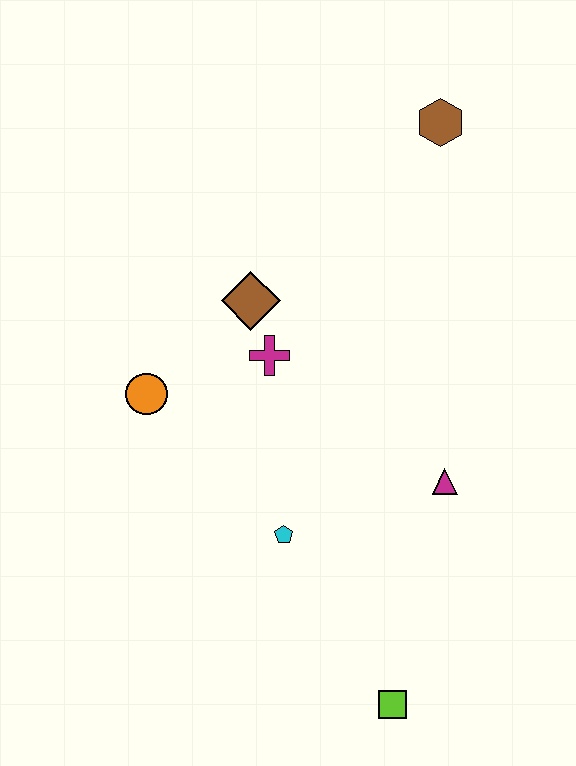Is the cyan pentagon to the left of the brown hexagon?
Yes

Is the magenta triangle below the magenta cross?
Yes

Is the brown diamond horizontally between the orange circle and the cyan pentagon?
Yes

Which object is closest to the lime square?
The cyan pentagon is closest to the lime square.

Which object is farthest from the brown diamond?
The lime square is farthest from the brown diamond.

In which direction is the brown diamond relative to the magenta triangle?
The brown diamond is to the left of the magenta triangle.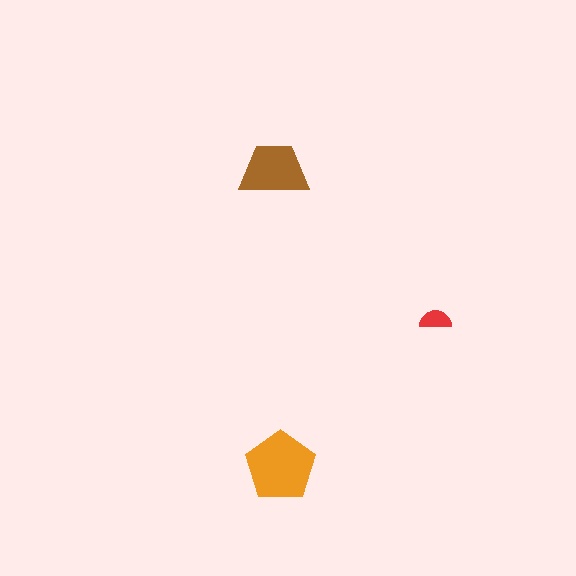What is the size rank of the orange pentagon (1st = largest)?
1st.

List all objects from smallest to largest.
The red semicircle, the brown trapezoid, the orange pentagon.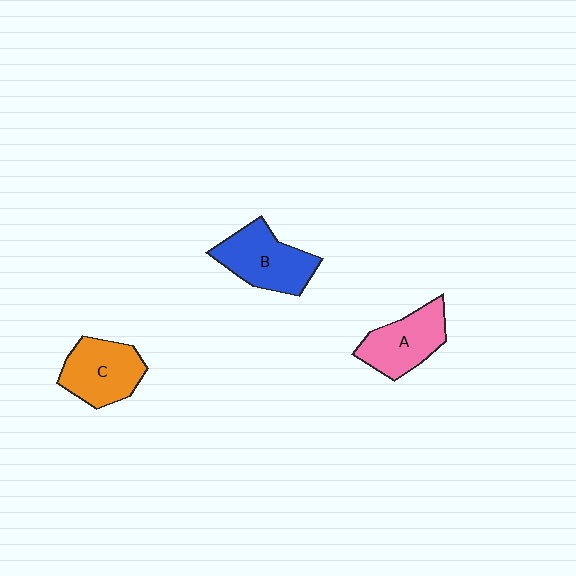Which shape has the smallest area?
Shape A (pink).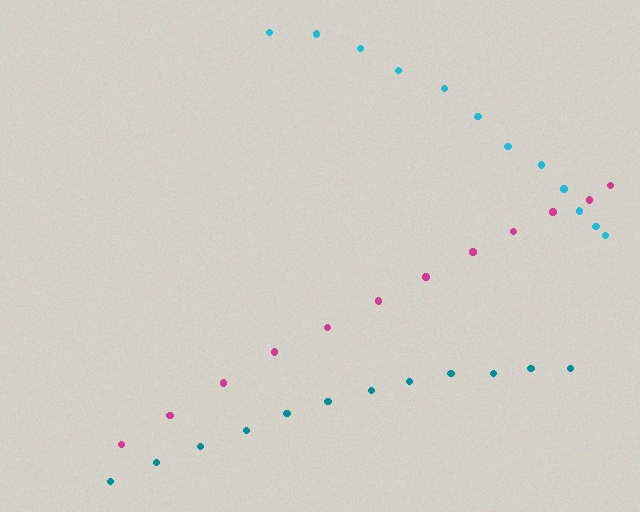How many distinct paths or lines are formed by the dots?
There are 3 distinct paths.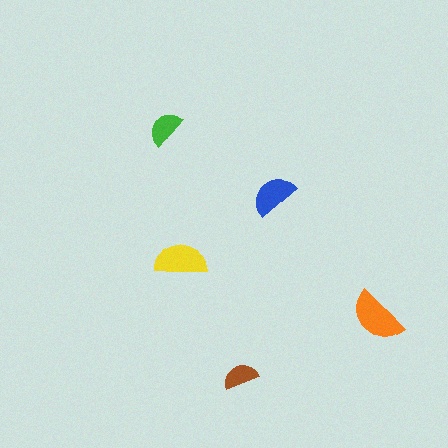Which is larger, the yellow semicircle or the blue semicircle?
The yellow one.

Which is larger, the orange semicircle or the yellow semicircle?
The orange one.